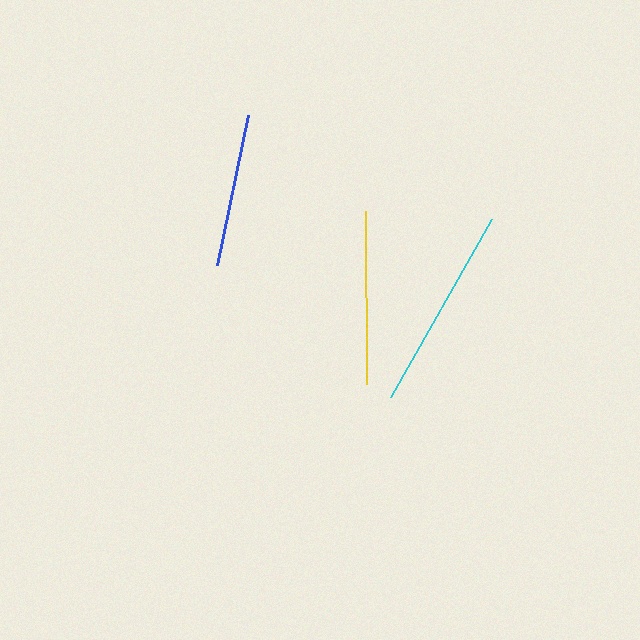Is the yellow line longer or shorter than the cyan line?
The cyan line is longer than the yellow line.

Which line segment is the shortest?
The blue line is the shortest at approximately 153 pixels.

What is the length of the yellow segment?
The yellow segment is approximately 173 pixels long.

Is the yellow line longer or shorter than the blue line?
The yellow line is longer than the blue line.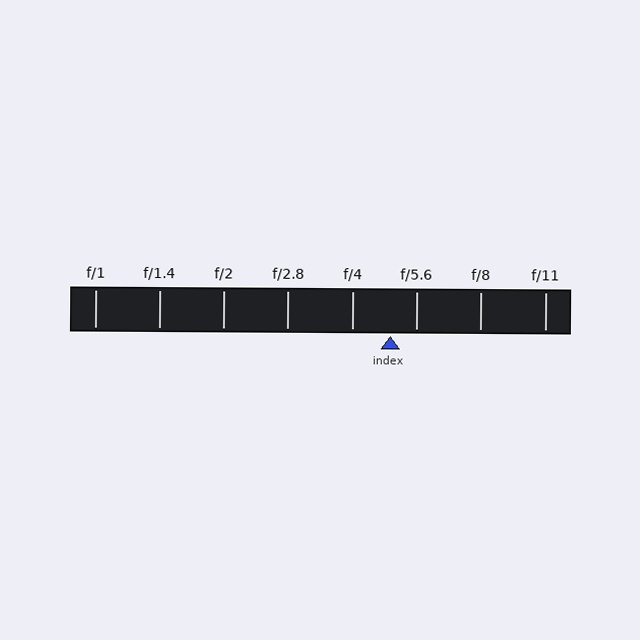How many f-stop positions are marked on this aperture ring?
There are 8 f-stop positions marked.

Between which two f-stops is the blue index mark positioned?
The index mark is between f/4 and f/5.6.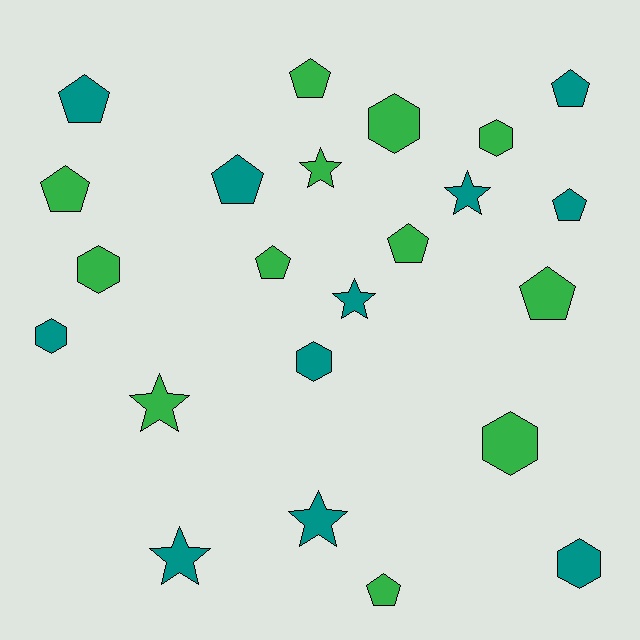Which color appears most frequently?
Green, with 12 objects.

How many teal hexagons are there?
There are 3 teal hexagons.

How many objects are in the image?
There are 23 objects.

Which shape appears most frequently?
Pentagon, with 10 objects.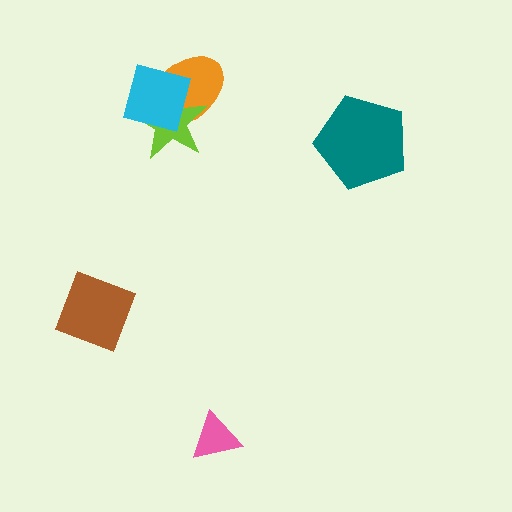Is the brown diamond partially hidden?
No, no other shape covers it.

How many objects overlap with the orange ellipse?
2 objects overlap with the orange ellipse.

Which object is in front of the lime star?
The cyan square is in front of the lime star.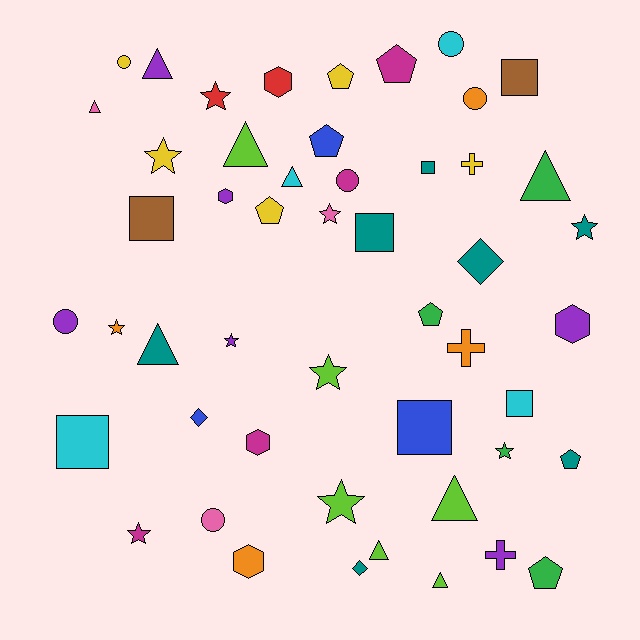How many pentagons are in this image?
There are 7 pentagons.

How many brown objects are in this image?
There are 2 brown objects.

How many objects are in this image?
There are 50 objects.